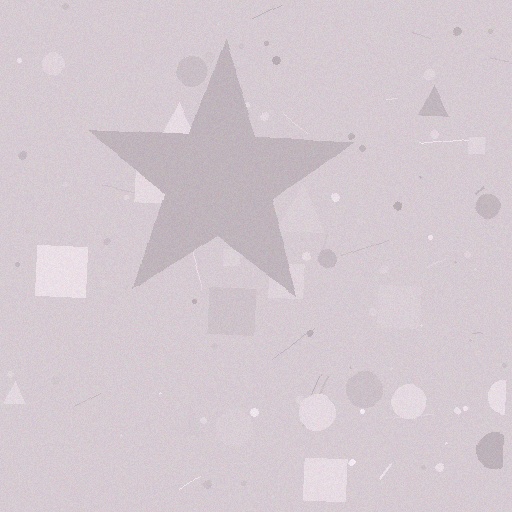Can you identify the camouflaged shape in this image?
The camouflaged shape is a star.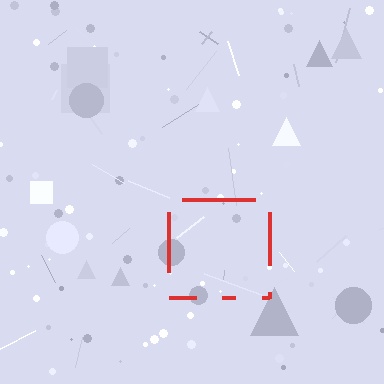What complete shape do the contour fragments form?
The contour fragments form a square.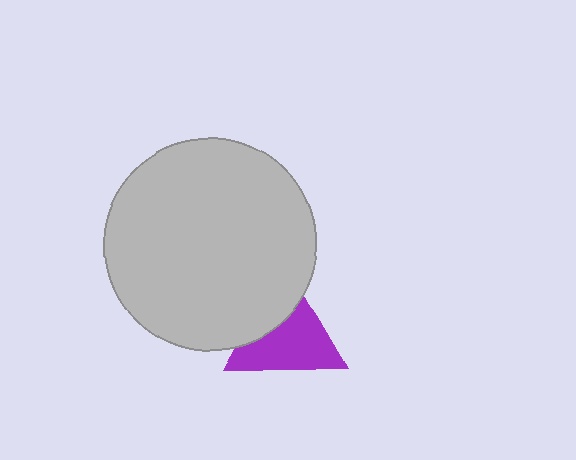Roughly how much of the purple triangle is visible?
Most of it is visible (roughly 66%).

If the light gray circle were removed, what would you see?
You would see the complete purple triangle.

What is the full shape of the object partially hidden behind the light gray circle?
The partially hidden object is a purple triangle.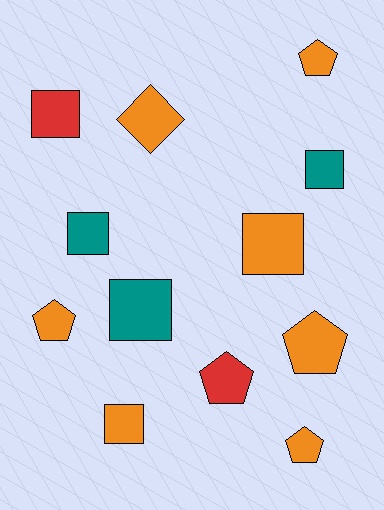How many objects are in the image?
There are 12 objects.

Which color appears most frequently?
Orange, with 7 objects.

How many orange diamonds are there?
There is 1 orange diamond.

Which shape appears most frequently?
Square, with 6 objects.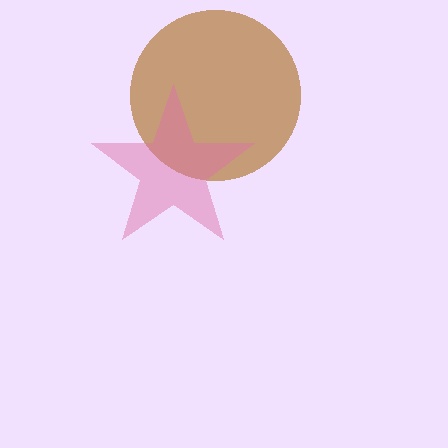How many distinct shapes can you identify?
There are 2 distinct shapes: a brown circle, a pink star.